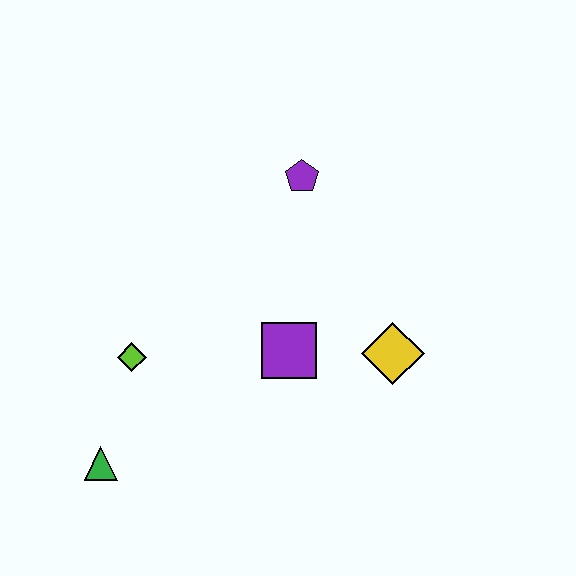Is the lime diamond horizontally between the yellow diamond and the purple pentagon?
No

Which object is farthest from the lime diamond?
The yellow diamond is farthest from the lime diamond.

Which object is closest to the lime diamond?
The green triangle is closest to the lime diamond.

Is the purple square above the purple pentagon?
No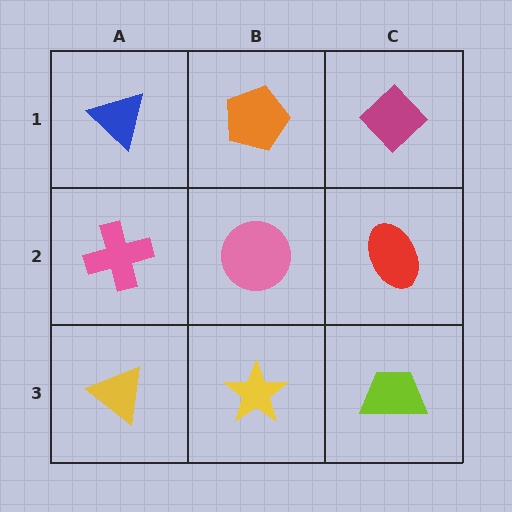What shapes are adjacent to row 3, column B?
A pink circle (row 2, column B), a yellow triangle (row 3, column A), a lime trapezoid (row 3, column C).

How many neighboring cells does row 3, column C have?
2.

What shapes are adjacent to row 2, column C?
A magenta diamond (row 1, column C), a lime trapezoid (row 3, column C), a pink circle (row 2, column B).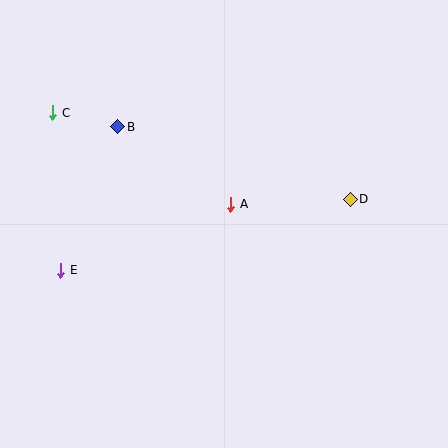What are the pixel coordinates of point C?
Point C is at (53, 113).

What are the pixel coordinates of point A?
Point A is at (231, 204).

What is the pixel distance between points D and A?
The distance between D and A is 120 pixels.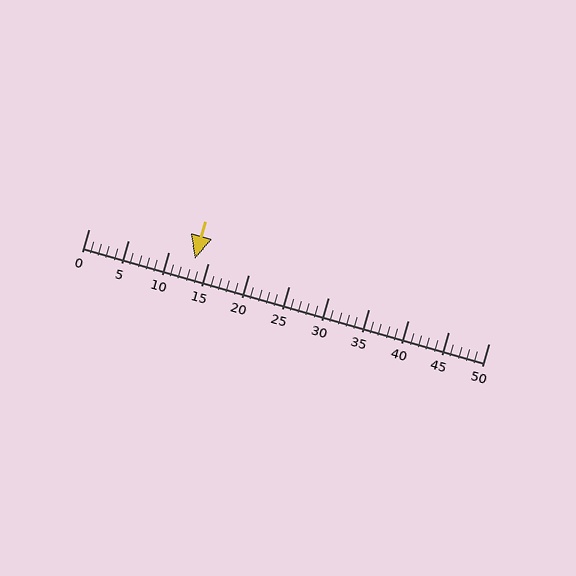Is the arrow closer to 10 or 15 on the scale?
The arrow is closer to 15.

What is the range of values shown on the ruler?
The ruler shows values from 0 to 50.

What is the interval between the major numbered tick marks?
The major tick marks are spaced 5 units apart.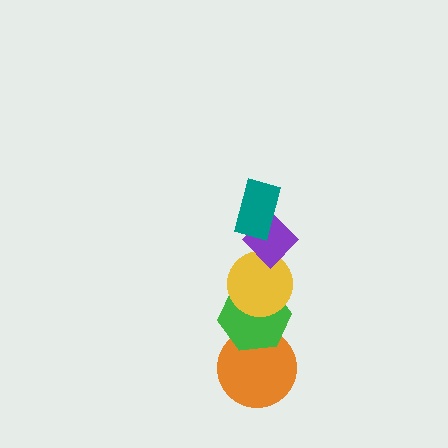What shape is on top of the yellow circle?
The purple diamond is on top of the yellow circle.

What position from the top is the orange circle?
The orange circle is 5th from the top.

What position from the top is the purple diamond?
The purple diamond is 2nd from the top.